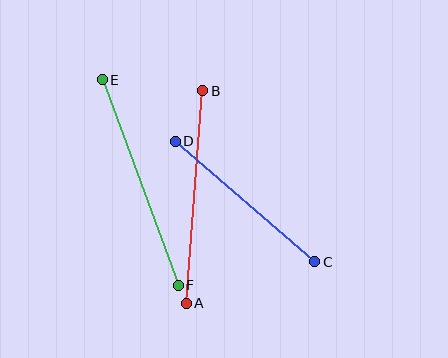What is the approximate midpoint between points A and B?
The midpoint is at approximately (194, 197) pixels.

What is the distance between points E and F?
The distance is approximately 219 pixels.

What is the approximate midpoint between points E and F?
The midpoint is at approximately (140, 182) pixels.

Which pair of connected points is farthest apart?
Points E and F are farthest apart.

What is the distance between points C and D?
The distance is approximately 184 pixels.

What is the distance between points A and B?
The distance is approximately 213 pixels.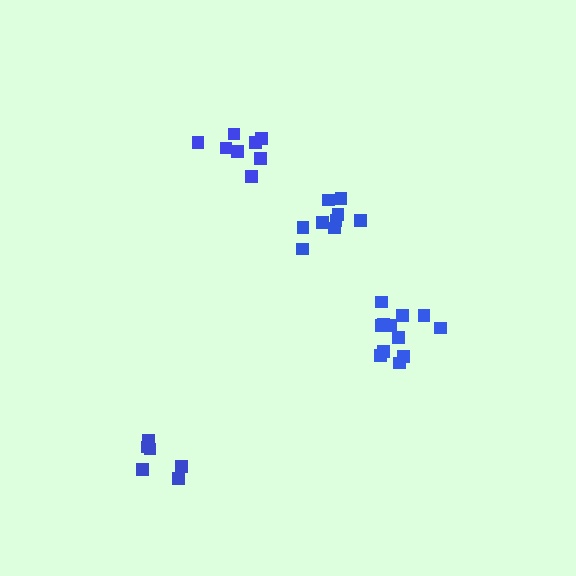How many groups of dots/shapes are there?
There are 4 groups.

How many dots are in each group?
Group 1: 12 dots, Group 2: 8 dots, Group 3: 6 dots, Group 4: 9 dots (35 total).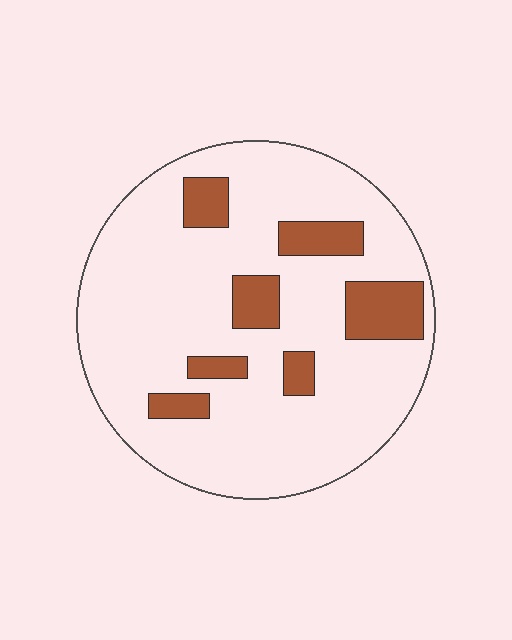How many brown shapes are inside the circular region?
7.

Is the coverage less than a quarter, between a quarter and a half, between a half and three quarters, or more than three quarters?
Less than a quarter.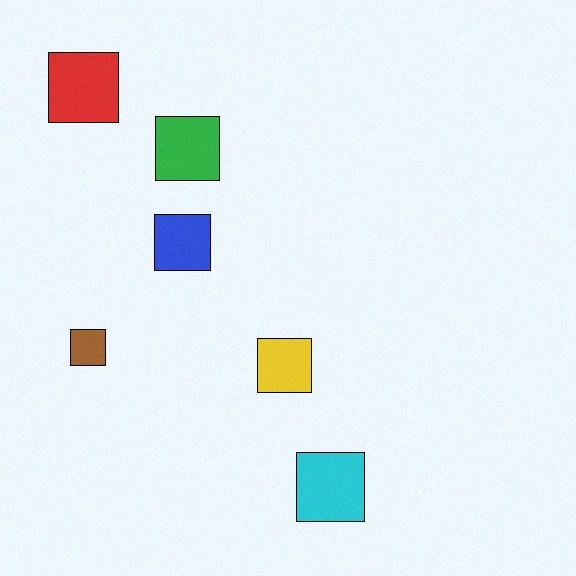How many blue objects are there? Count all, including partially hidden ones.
There is 1 blue object.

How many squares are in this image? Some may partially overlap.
There are 6 squares.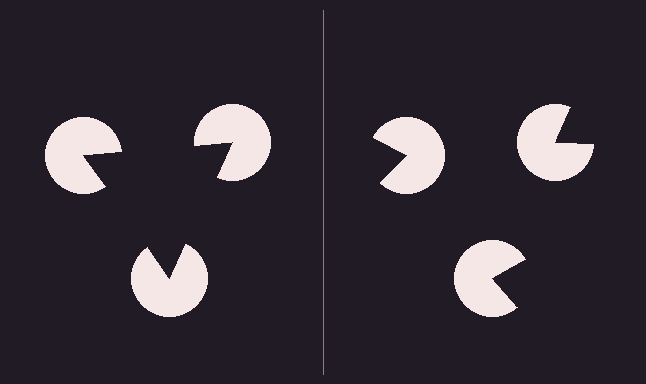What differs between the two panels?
The pac-man discs are positioned identically on both sides; only the wedge orientations differ. On the left they align to a triangle; on the right they are misaligned.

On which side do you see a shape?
An illusory triangle appears on the left side. On the right side the wedge cuts are rotated, so no coherent shape forms.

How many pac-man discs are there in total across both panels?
6 — 3 on each side.